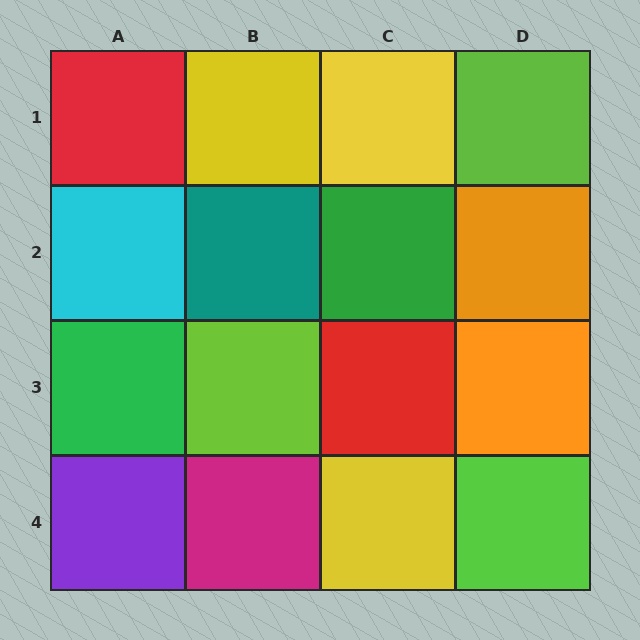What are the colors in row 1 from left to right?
Red, yellow, yellow, lime.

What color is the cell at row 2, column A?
Cyan.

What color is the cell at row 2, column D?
Orange.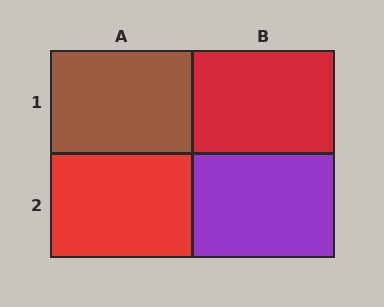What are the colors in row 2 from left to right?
Red, purple.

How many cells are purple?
1 cell is purple.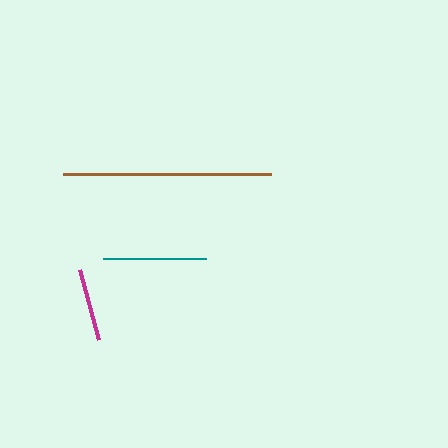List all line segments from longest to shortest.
From longest to shortest: brown, teal, magenta.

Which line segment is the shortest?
The magenta line is the shortest at approximately 72 pixels.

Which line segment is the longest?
The brown line is the longest at approximately 208 pixels.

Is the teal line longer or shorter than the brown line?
The brown line is longer than the teal line.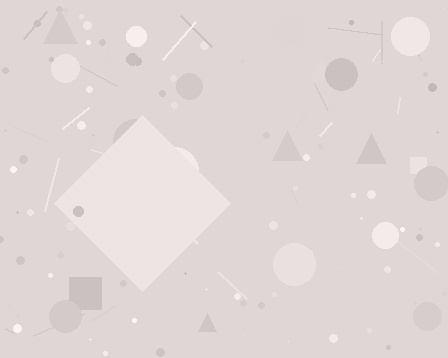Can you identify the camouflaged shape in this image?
The camouflaged shape is a diamond.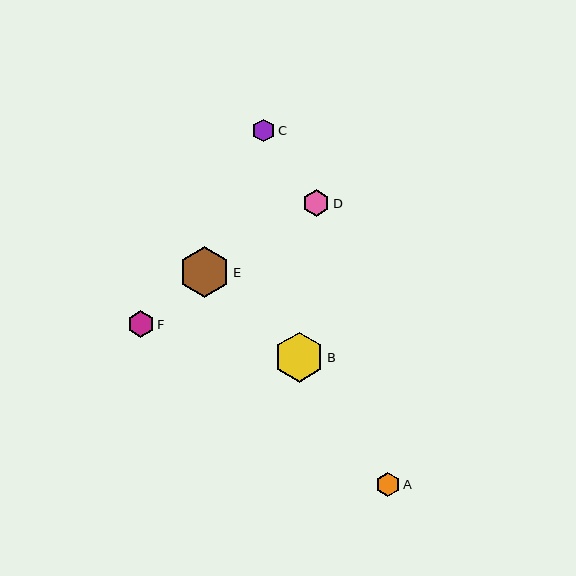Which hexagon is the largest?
Hexagon E is the largest with a size of approximately 51 pixels.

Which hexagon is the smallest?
Hexagon C is the smallest with a size of approximately 22 pixels.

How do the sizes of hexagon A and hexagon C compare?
Hexagon A and hexagon C are approximately the same size.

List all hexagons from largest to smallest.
From largest to smallest: E, B, F, D, A, C.